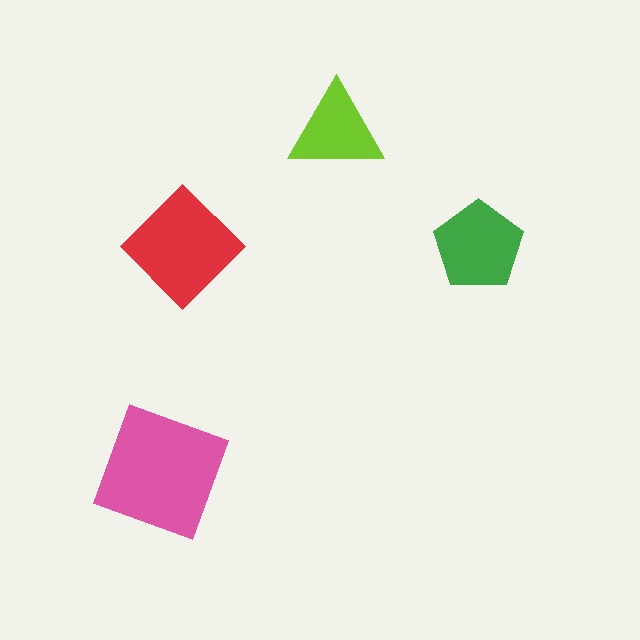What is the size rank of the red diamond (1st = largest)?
2nd.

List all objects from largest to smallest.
The pink square, the red diamond, the green pentagon, the lime triangle.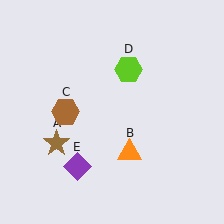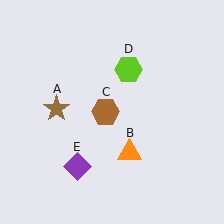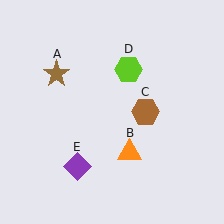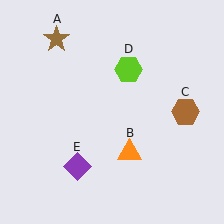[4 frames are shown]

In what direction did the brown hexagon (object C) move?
The brown hexagon (object C) moved right.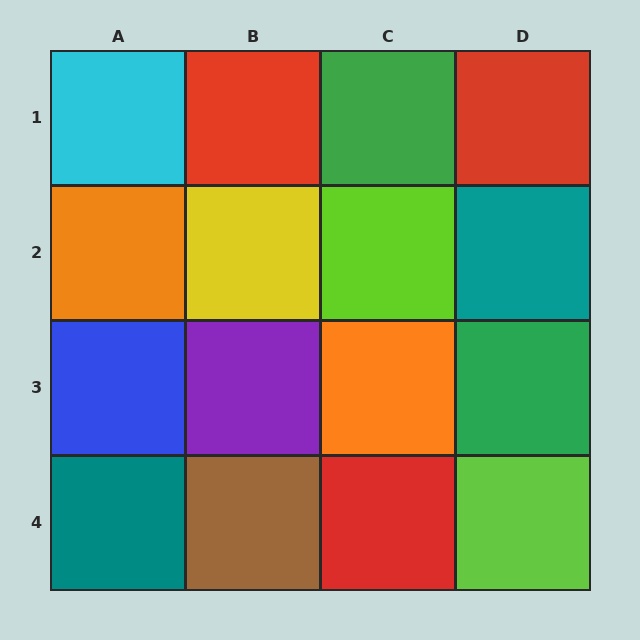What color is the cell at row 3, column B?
Purple.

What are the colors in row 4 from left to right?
Teal, brown, red, lime.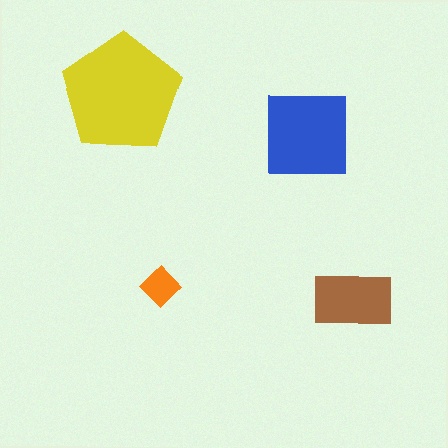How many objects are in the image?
There are 4 objects in the image.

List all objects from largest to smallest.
The yellow pentagon, the blue square, the brown rectangle, the orange diamond.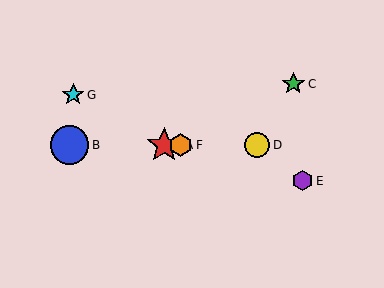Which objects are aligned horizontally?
Objects A, B, D, F are aligned horizontally.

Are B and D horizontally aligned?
Yes, both are at y≈145.